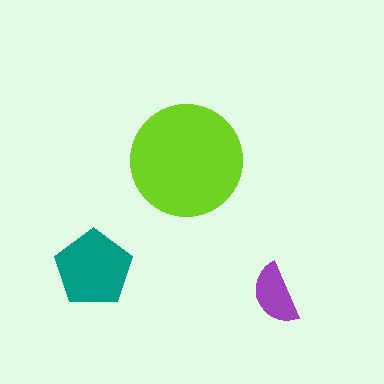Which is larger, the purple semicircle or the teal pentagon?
The teal pentagon.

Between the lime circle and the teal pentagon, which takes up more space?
The lime circle.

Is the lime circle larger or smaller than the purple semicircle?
Larger.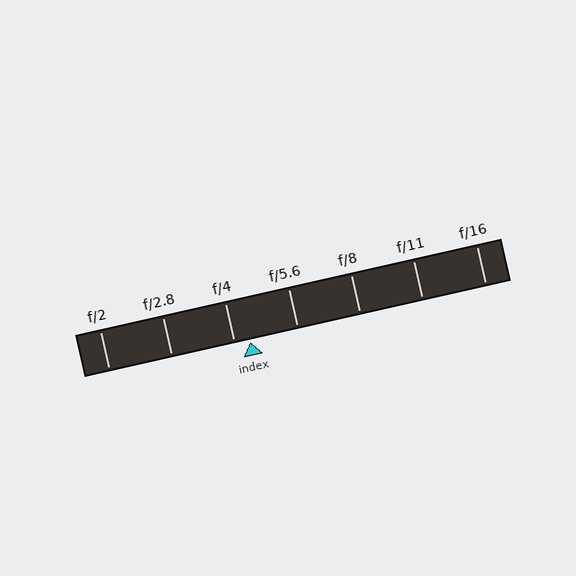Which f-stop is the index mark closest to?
The index mark is closest to f/4.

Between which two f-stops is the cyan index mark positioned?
The index mark is between f/4 and f/5.6.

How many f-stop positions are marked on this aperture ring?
There are 7 f-stop positions marked.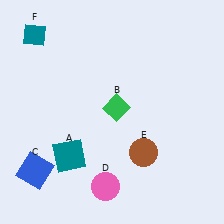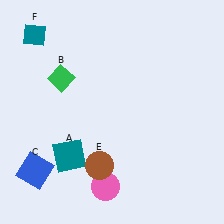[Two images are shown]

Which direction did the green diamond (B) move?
The green diamond (B) moved left.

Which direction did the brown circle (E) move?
The brown circle (E) moved left.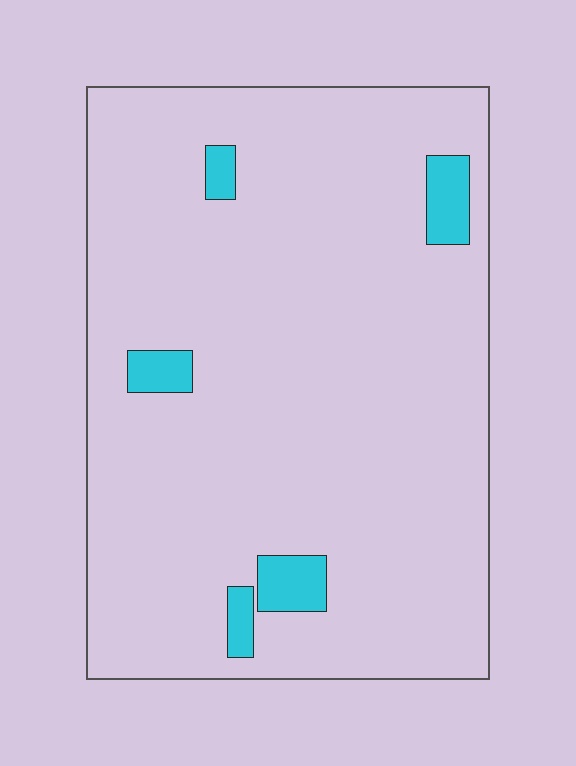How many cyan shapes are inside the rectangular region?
5.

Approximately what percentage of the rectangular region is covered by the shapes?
Approximately 5%.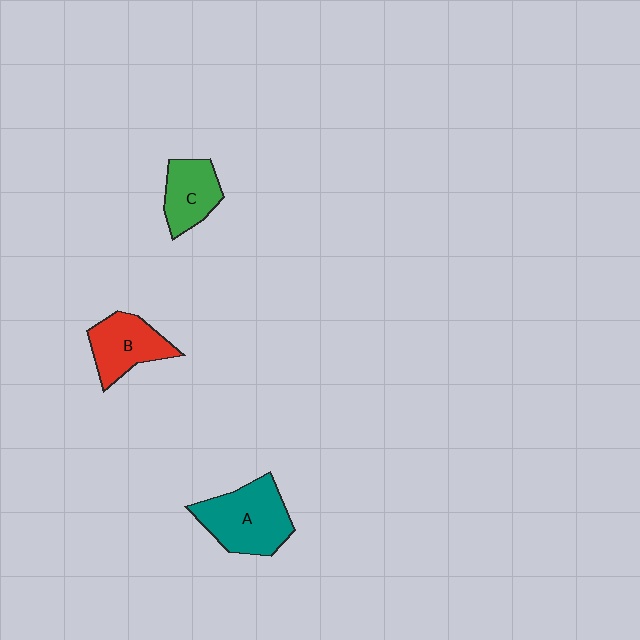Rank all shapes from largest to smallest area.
From largest to smallest: A (teal), B (red), C (green).